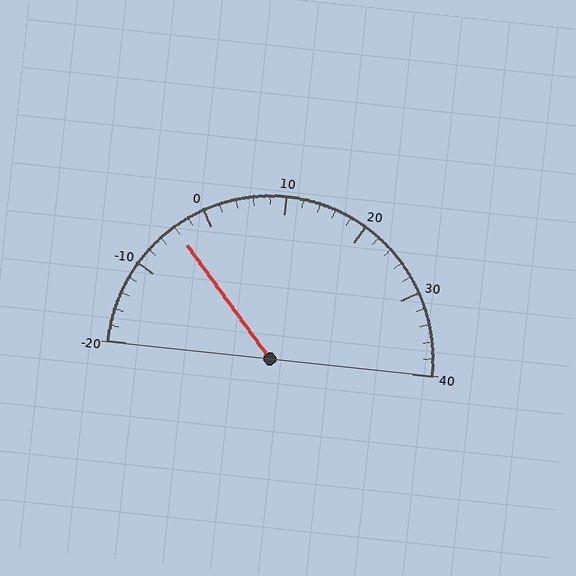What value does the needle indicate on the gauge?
The needle indicates approximately -4.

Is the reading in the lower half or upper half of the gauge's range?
The reading is in the lower half of the range (-20 to 40).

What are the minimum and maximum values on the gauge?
The gauge ranges from -20 to 40.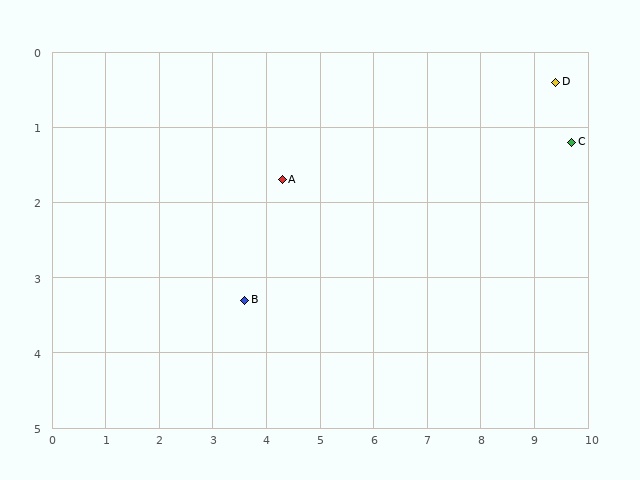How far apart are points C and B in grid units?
Points C and B are about 6.5 grid units apart.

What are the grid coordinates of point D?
Point D is at approximately (9.4, 0.4).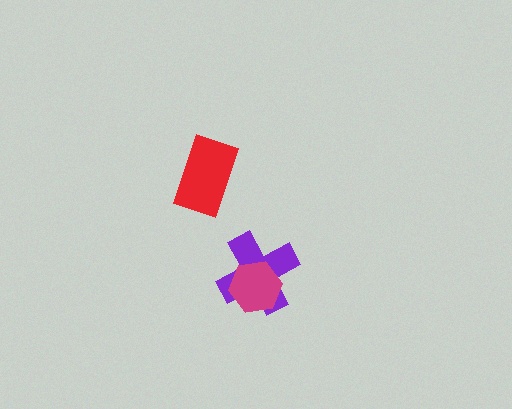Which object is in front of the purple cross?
The magenta hexagon is in front of the purple cross.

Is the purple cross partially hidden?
Yes, it is partially covered by another shape.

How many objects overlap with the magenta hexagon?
1 object overlaps with the magenta hexagon.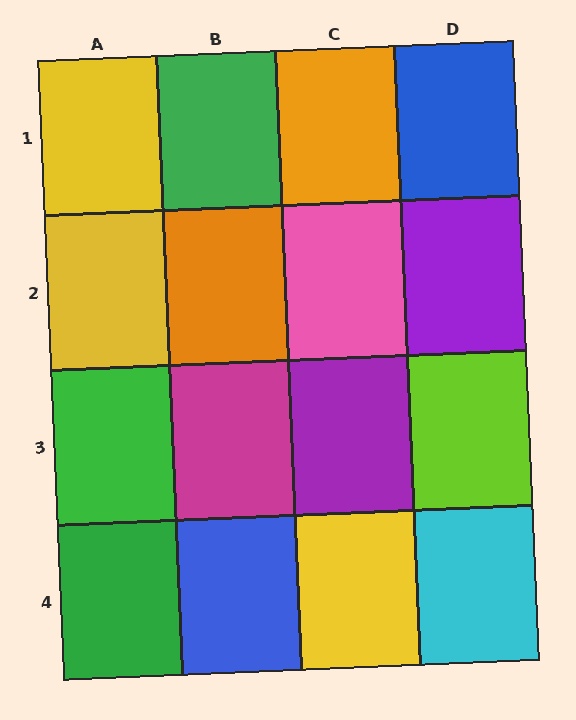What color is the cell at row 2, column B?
Orange.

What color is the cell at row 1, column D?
Blue.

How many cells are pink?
1 cell is pink.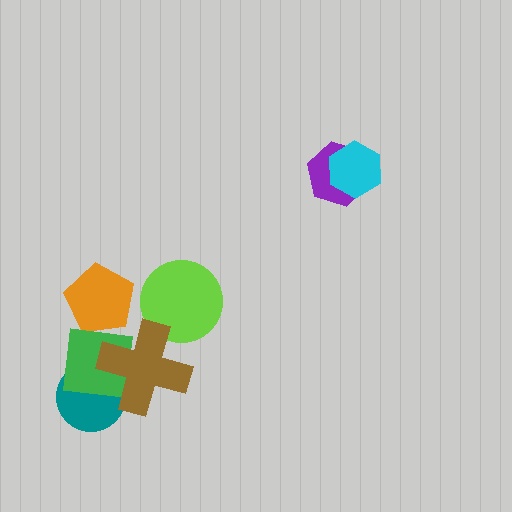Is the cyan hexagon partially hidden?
No, no other shape covers it.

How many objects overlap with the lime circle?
1 object overlaps with the lime circle.